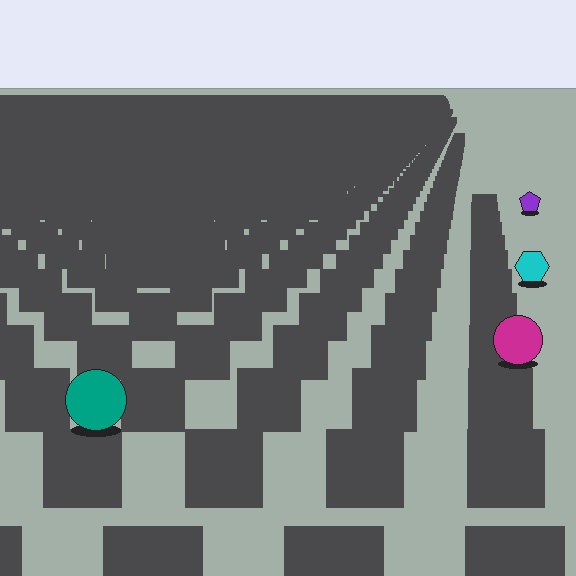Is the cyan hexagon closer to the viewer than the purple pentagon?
Yes. The cyan hexagon is closer — you can tell from the texture gradient: the ground texture is coarser near it.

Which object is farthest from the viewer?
The purple pentagon is farthest from the viewer. It appears smaller and the ground texture around it is denser.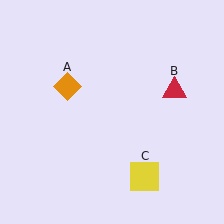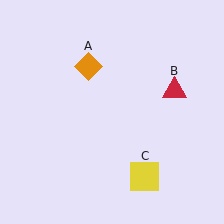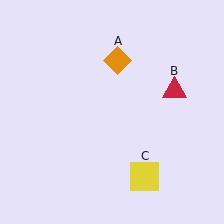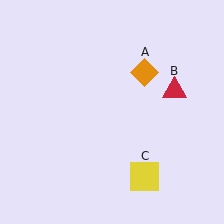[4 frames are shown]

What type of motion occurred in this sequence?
The orange diamond (object A) rotated clockwise around the center of the scene.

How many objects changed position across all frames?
1 object changed position: orange diamond (object A).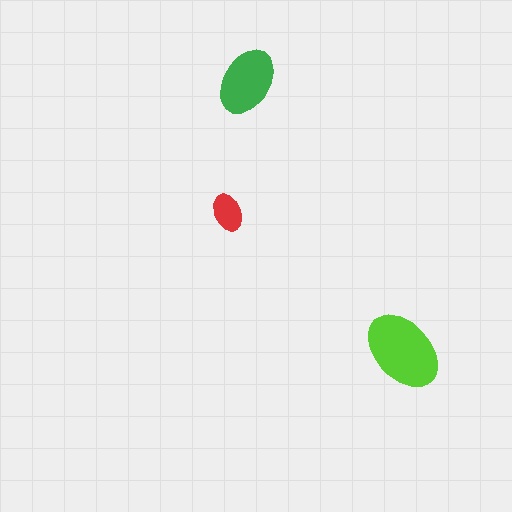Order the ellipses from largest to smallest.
the lime one, the green one, the red one.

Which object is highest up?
The green ellipse is topmost.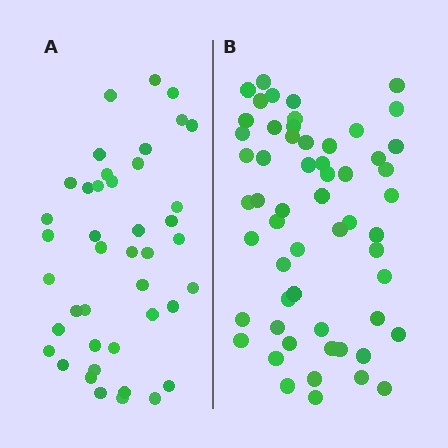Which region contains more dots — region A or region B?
Region B (the right region) has more dots.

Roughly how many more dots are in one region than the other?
Region B has approximately 15 more dots than region A.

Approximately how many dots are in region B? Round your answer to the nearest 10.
About 60 dots. (The exact count is 57, which rounds to 60.)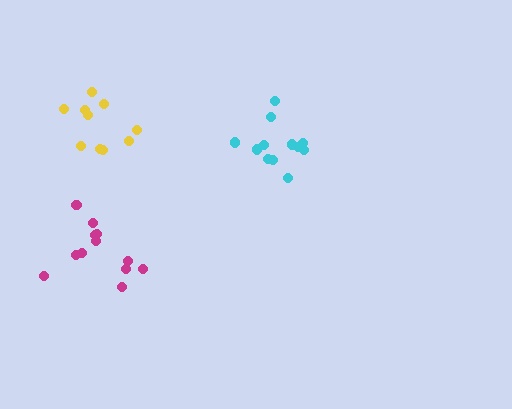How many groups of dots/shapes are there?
There are 3 groups.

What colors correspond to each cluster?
The clusters are colored: cyan, yellow, magenta.